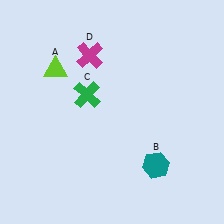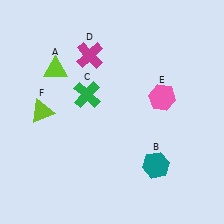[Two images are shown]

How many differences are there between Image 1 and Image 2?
There are 2 differences between the two images.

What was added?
A pink hexagon (E), a lime triangle (F) were added in Image 2.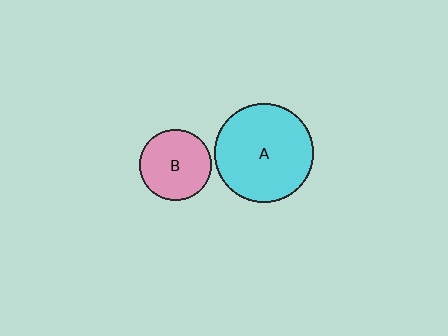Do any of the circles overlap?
No, none of the circles overlap.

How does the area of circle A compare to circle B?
Approximately 1.9 times.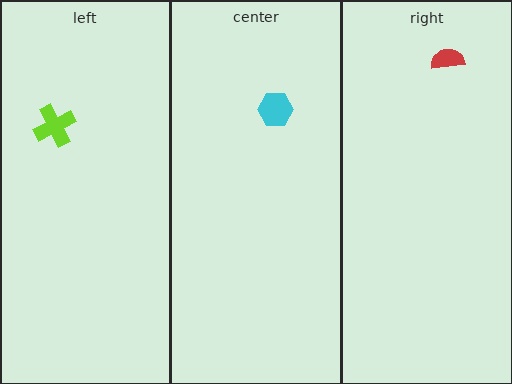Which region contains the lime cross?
The left region.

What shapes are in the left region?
The lime cross.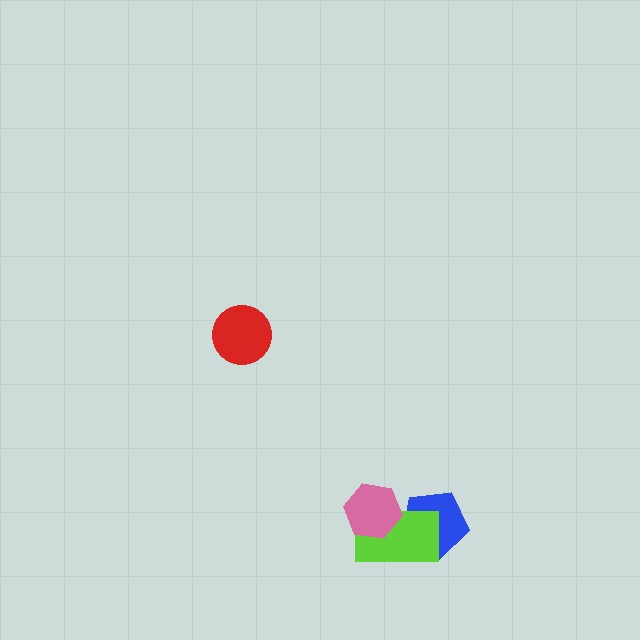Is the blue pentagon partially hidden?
Yes, it is partially covered by another shape.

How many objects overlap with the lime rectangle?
2 objects overlap with the lime rectangle.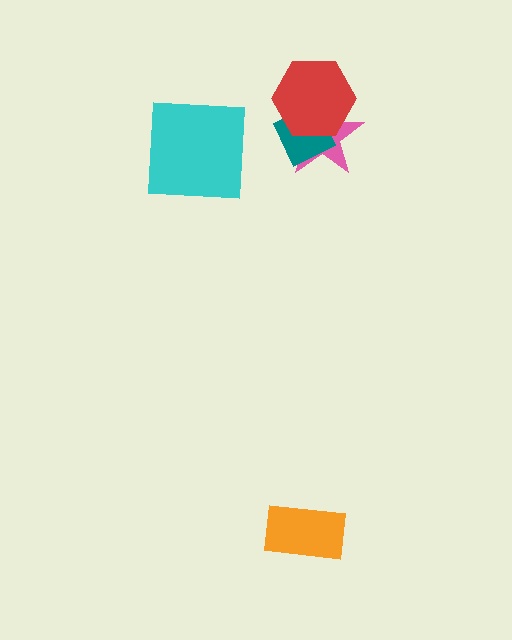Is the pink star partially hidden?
Yes, it is partially covered by another shape.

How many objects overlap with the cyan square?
0 objects overlap with the cyan square.